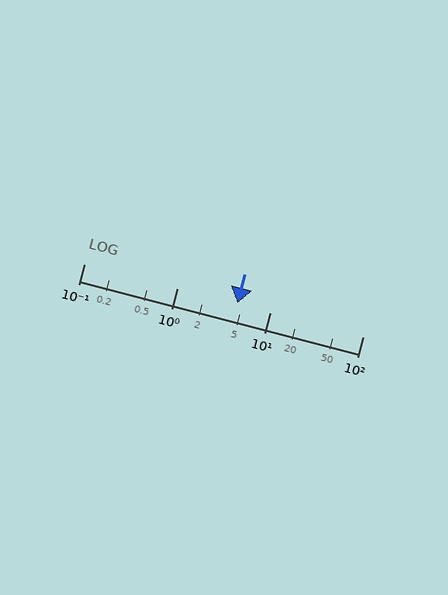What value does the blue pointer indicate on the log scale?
The pointer indicates approximately 4.5.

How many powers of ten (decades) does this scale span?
The scale spans 3 decades, from 0.1 to 100.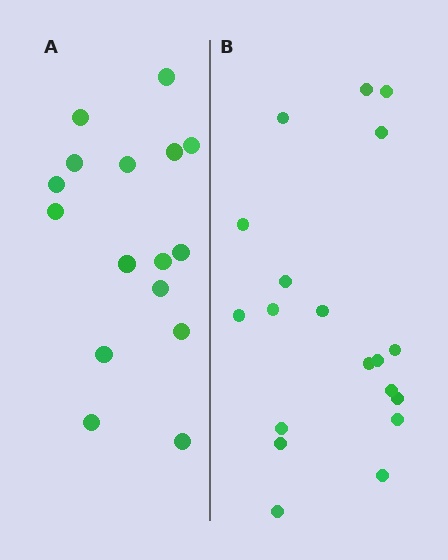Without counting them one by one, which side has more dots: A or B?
Region B (the right region) has more dots.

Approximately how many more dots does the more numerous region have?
Region B has just a few more — roughly 2 or 3 more dots than region A.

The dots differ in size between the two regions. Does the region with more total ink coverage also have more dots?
No. Region A has more total ink coverage because its dots are larger, but region B actually contains more individual dots. Total area can be misleading — the number of items is what matters here.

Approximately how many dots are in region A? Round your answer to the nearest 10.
About 20 dots. (The exact count is 16, which rounds to 20.)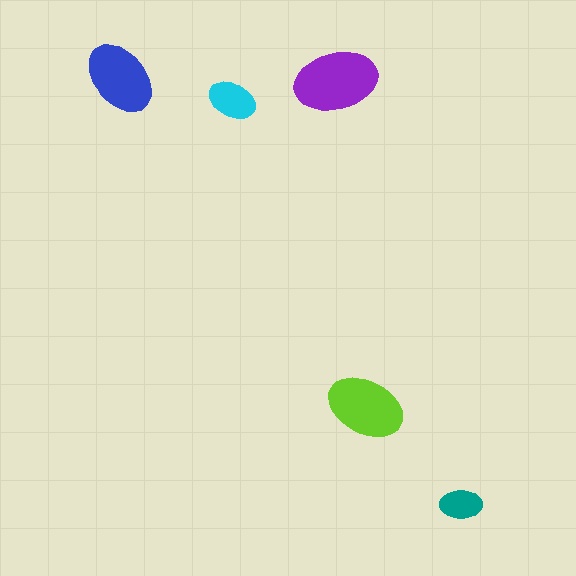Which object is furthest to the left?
The blue ellipse is leftmost.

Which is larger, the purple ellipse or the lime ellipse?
The purple one.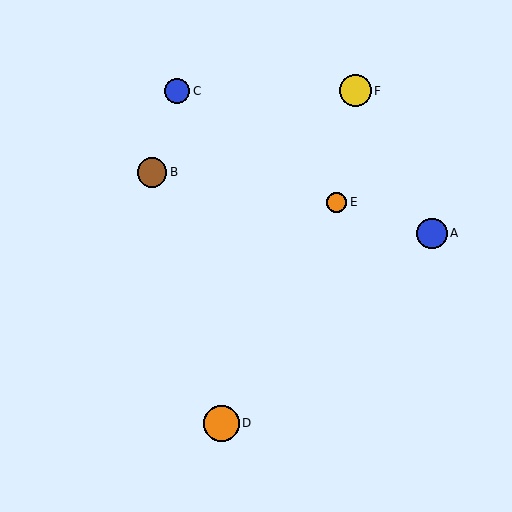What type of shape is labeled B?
Shape B is a brown circle.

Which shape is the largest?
The orange circle (labeled D) is the largest.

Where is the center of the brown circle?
The center of the brown circle is at (152, 172).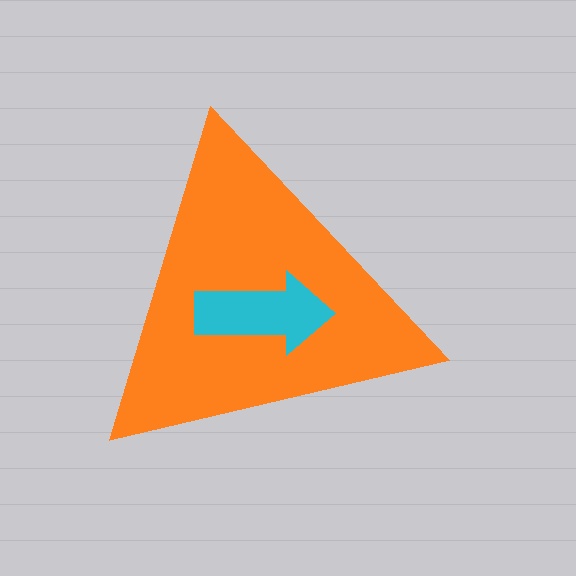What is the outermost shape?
The orange triangle.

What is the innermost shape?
The cyan arrow.